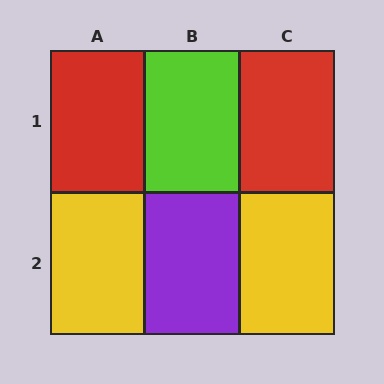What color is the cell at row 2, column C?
Yellow.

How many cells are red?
2 cells are red.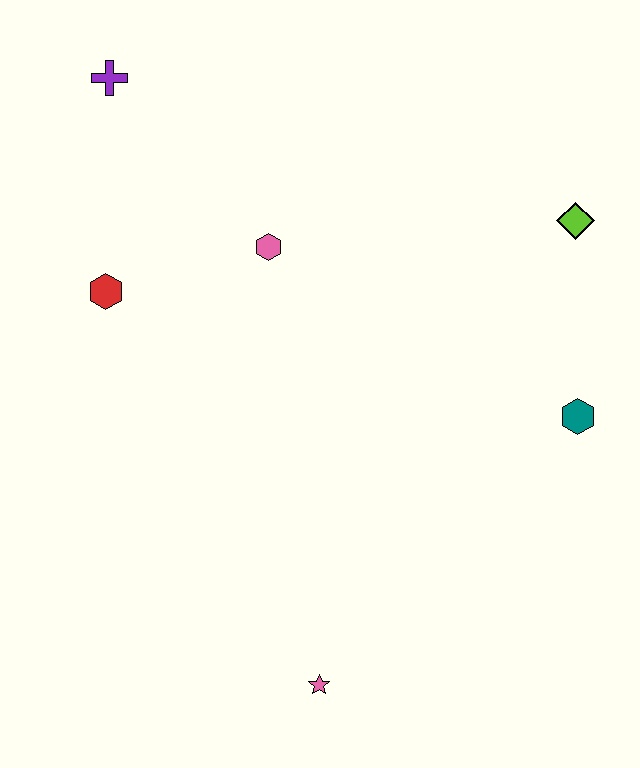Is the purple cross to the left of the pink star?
Yes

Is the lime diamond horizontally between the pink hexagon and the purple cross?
No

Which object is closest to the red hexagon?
The pink hexagon is closest to the red hexagon.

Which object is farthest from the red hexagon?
The teal hexagon is farthest from the red hexagon.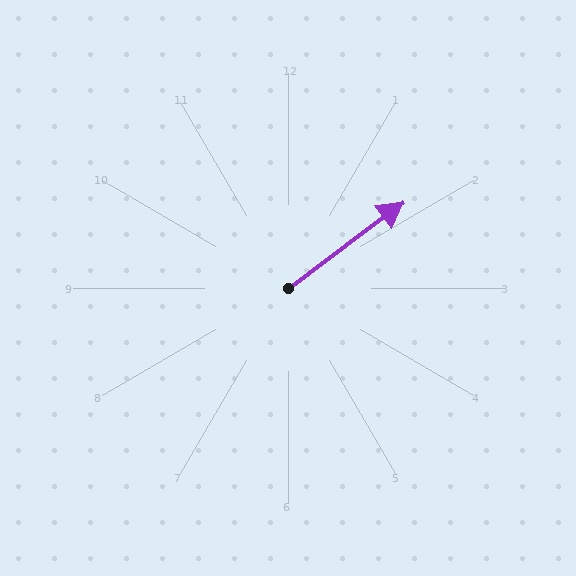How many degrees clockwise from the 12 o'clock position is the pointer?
Approximately 53 degrees.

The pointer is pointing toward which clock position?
Roughly 2 o'clock.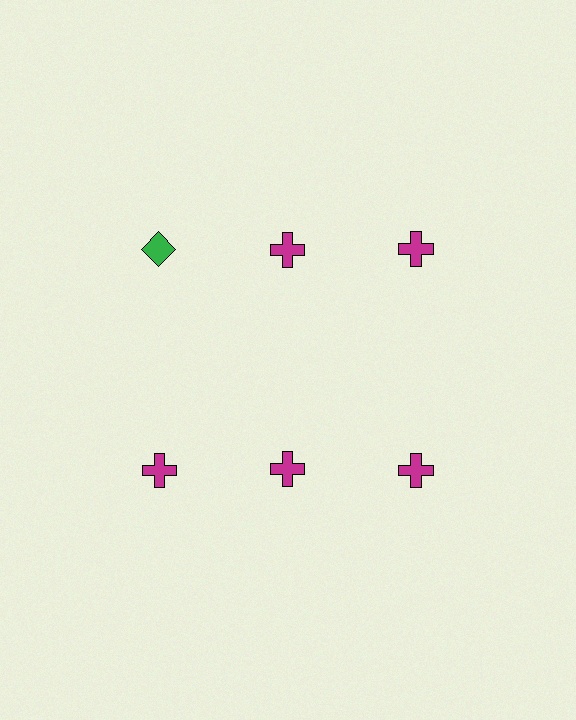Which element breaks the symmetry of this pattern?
The green diamond in the top row, leftmost column breaks the symmetry. All other shapes are magenta crosses.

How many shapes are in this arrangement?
There are 6 shapes arranged in a grid pattern.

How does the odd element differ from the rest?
It differs in both color (green instead of magenta) and shape (diamond instead of cross).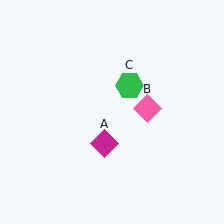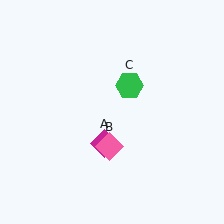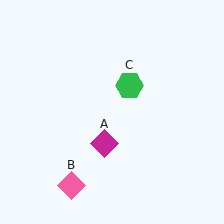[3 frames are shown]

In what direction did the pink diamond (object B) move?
The pink diamond (object B) moved down and to the left.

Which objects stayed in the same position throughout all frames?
Magenta diamond (object A) and green hexagon (object C) remained stationary.